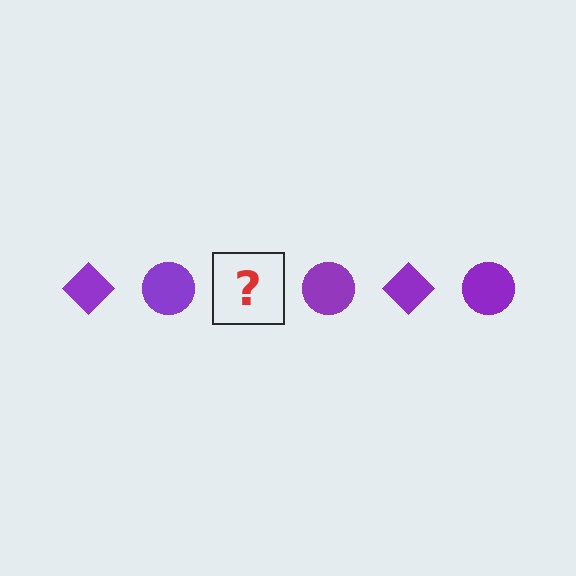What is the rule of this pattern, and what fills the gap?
The rule is that the pattern cycles through diamond, circle shapes in purple. The gap should be filled with a purple diamond.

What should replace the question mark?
The question mark should be replaced with a purple diamond.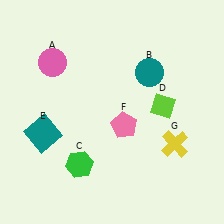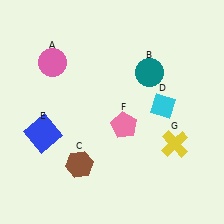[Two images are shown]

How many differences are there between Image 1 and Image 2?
There are 3 differences between the two images.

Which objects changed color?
C changed from green to brown. D changed from lime to cyan. E changed from teal to blue.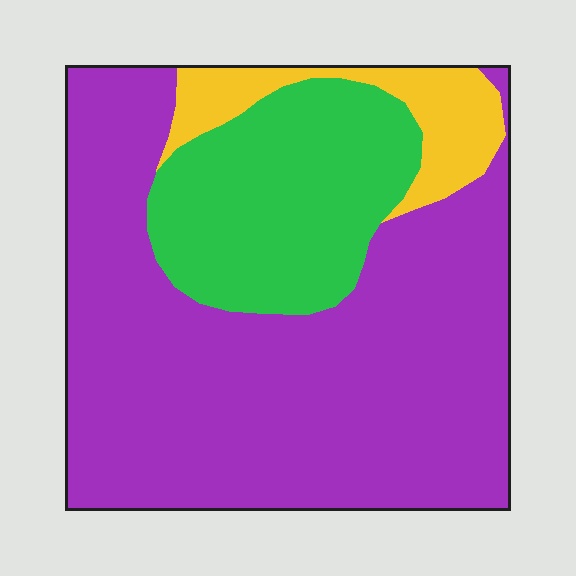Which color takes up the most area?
Purple, at roughly 65%.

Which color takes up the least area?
Yellow, at roughly 10%.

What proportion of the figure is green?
Green takes up about one quarter (1/4) of the figure.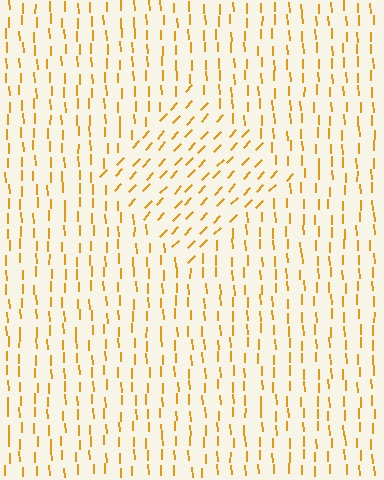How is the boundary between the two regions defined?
The boundary is defined purely by a change in line orientation (approximately 45 degrees difference). All lines are the same color and thickness.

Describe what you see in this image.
The image is filled with small orange line segments. A diamond region in the image has lines oriented differently from the surrounding lines, creating a visible texture boundary.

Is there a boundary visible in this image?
Yes, there is a texture boundary formed by a change in line orientation.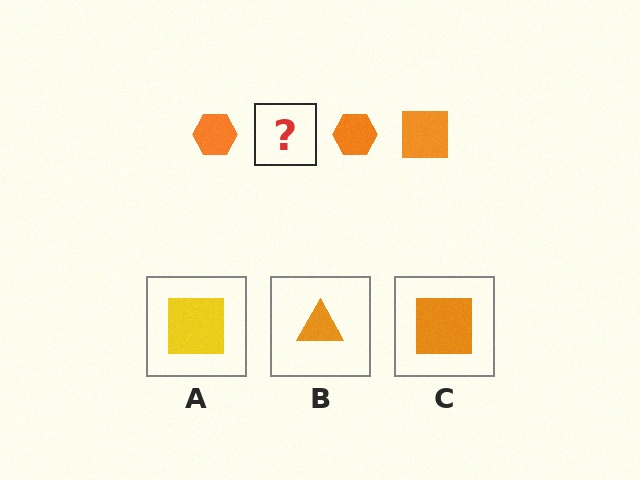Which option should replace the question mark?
Option C.